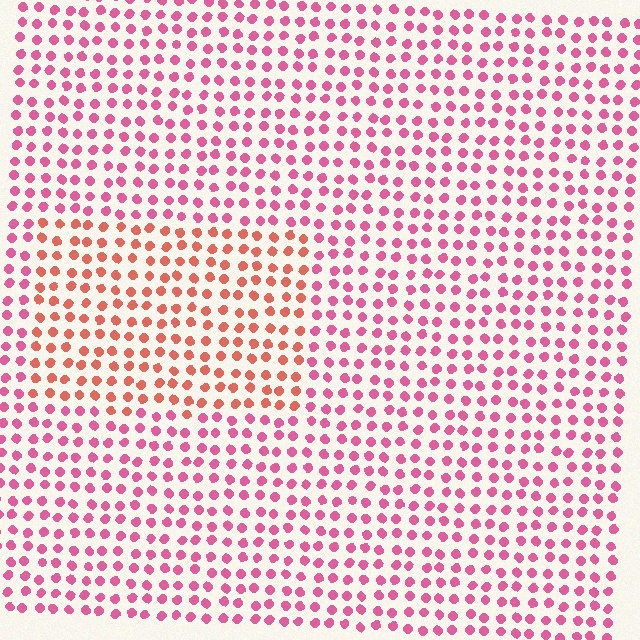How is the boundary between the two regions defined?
The boundary is defined purely by a slight shift in hue (about 34 degrees). Spacing, size, and orientation are identical on both sides.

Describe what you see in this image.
The image is filled with small pink elements in a uniform arrangement. A rectangle-shaped region is visible where the elements are tinted to a slightly different hue, forming a subtle color boundary.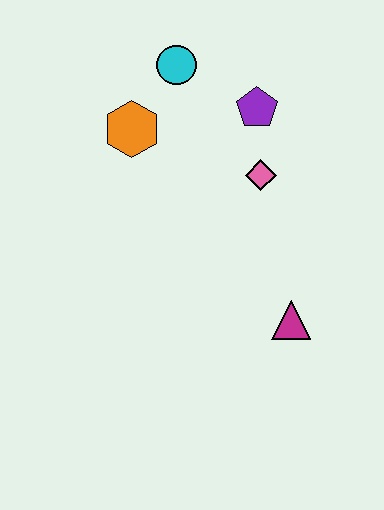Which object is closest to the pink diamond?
The purple pentagon is closest to the pink diamond.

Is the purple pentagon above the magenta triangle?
Yes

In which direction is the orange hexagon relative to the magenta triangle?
The orange hexagon is above the magenta triangle.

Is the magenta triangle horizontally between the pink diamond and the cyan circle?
No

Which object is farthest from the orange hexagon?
The magenta triangle is farthest from the orange hexagon.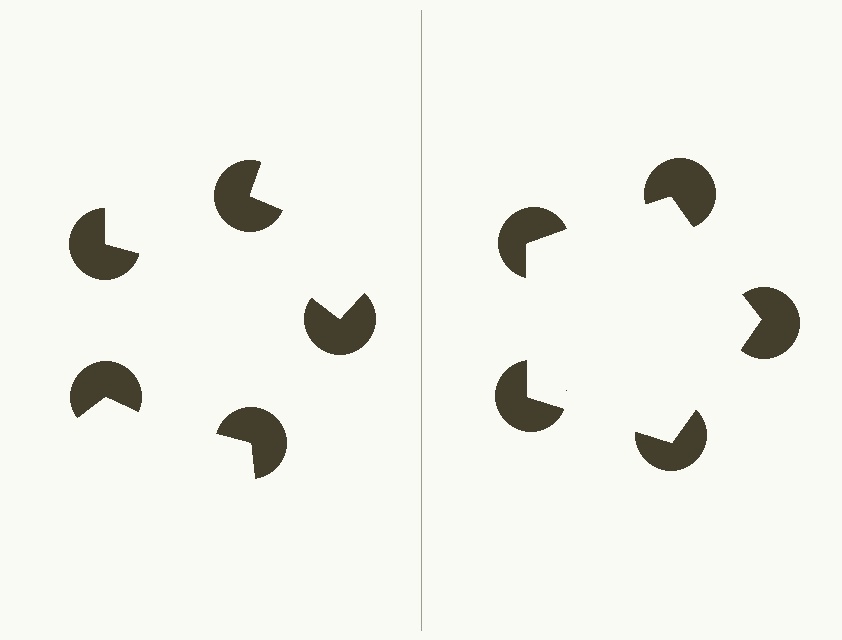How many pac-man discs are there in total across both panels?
10 — 5 on each side.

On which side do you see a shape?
An illusory pentagon appears on the right side. On the left side the wedge cuts are rotated, so no coherent shape forms.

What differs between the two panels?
The pac-man discs are positioned identically on both sides; only the wedge orientations differ. On the right they align to a pentagon; on the left they are misaligned.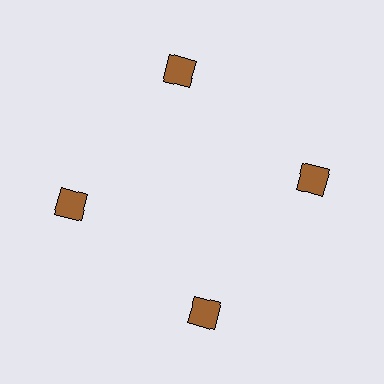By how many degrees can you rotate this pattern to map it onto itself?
The pattern maps onto itself every 90 degrees of rotation.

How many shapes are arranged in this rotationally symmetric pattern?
There are 4 shapes, arranged in 4 groups of 1.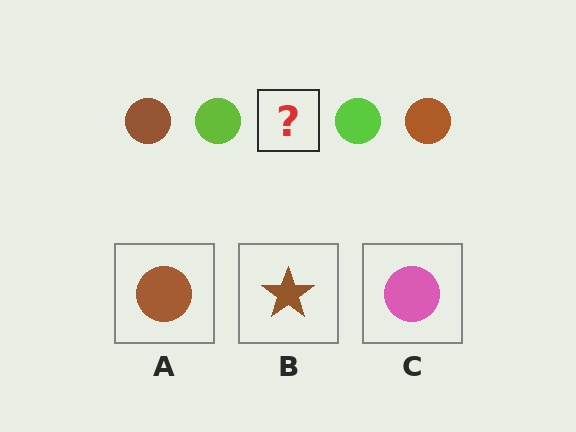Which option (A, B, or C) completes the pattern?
A.